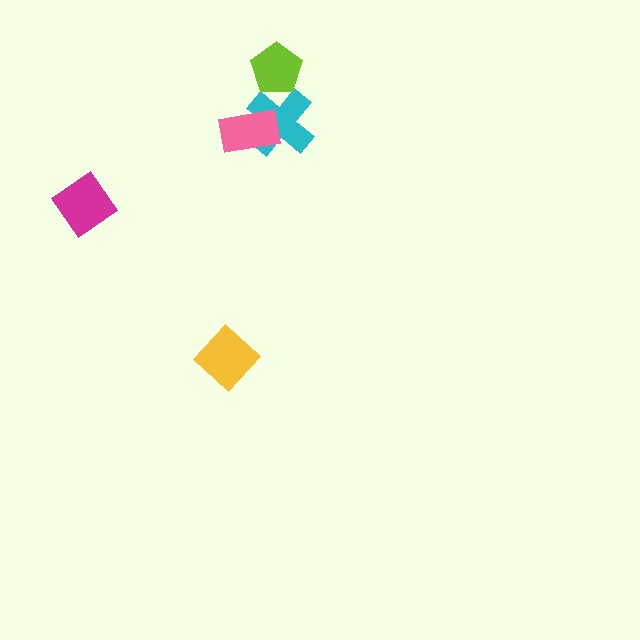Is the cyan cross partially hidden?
Yes, it is partially covered by another shape.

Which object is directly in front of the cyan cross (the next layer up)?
The pink rectangle is directly in front of the cyan cross.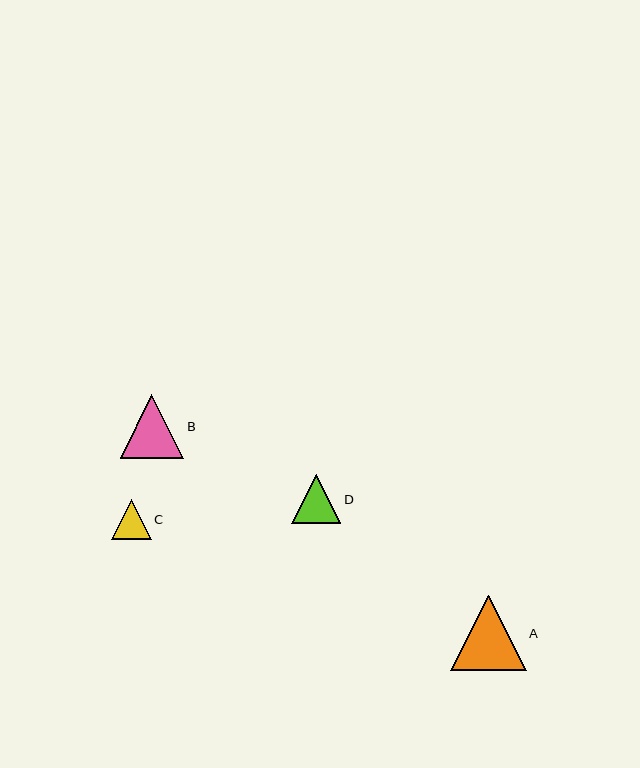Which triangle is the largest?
Triangle A is the largest with a size of approximately 76 pixels.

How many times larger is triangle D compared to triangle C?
Triangle D is approximately 1.2 times the size of triangle C.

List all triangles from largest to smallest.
From largest to smallest: A, B, D, C.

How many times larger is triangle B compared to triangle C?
Triangle B is approximately 1.6 times the size of triangle C.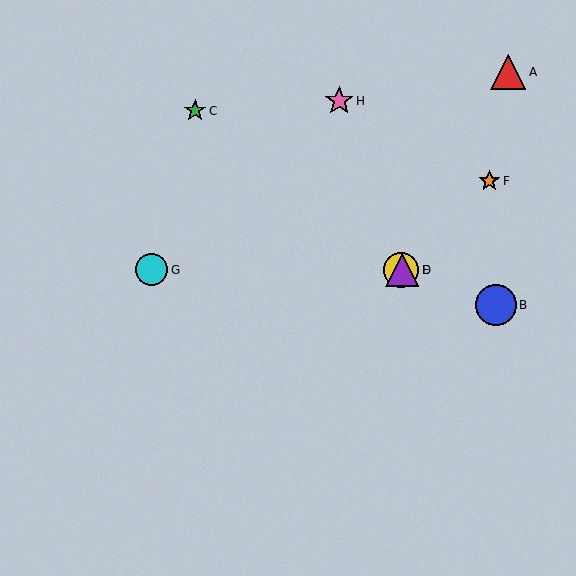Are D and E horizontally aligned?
Yes, both are at y≈270.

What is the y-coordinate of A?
Object A is at y≈72.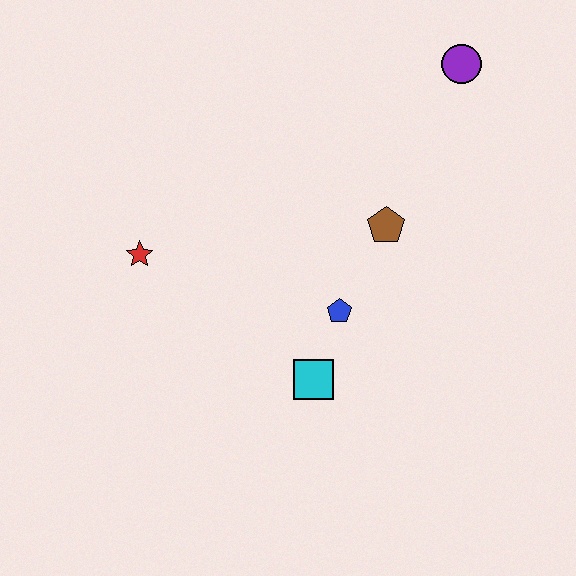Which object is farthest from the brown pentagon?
The red star is farthest from the brown pentagon.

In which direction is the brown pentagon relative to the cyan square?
The brown pentagon is above the cyan square.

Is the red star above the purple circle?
No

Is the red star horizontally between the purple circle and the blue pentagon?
No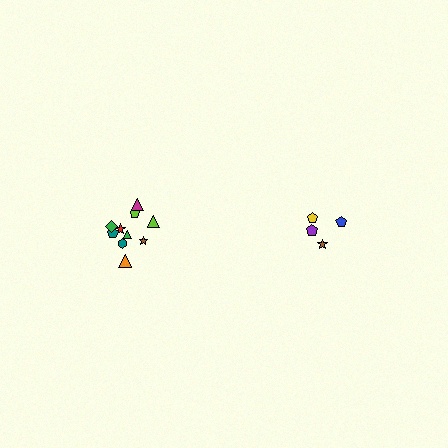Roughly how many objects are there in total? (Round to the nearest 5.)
Roughly 15 objects in total.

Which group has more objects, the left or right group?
The left group.